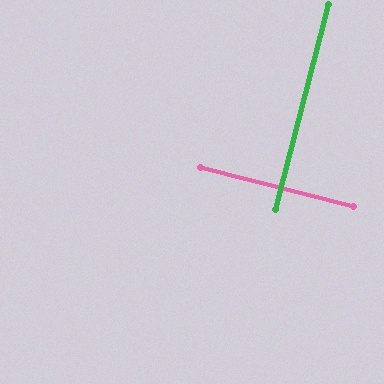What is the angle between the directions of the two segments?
Approximately 90 degrees.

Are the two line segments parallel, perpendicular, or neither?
Perpendicular — they meet at approximately 90°.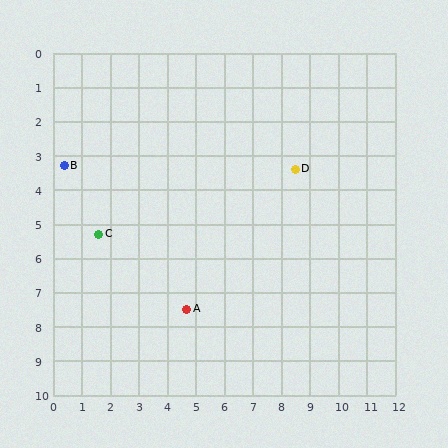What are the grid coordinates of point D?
Point D is at approximately (8.5, 3.4).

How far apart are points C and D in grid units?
Points C and D are about 7.2 grid units apart.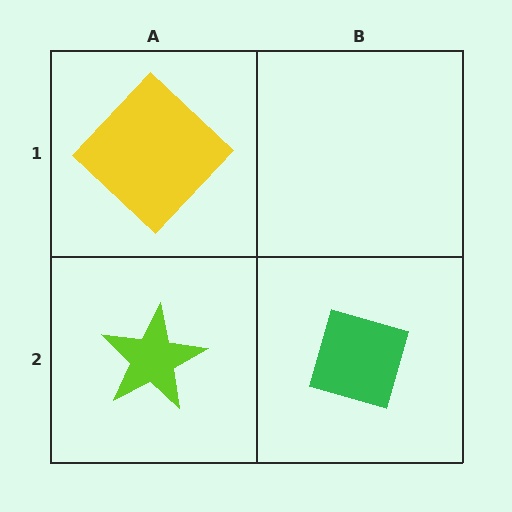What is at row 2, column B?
A green diamond.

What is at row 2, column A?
A lime star.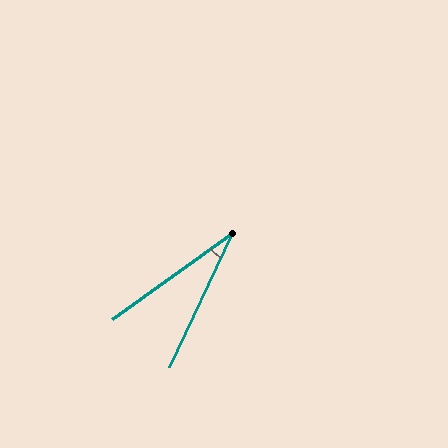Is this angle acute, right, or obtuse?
It is acute.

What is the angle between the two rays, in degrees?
Approximately 29 degrees.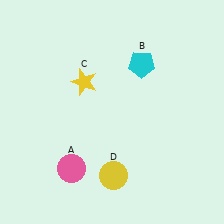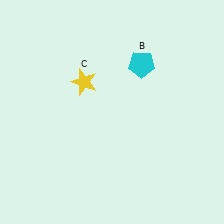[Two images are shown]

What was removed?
The pink circle (A), the yellow circle (D) were removed in Image 2.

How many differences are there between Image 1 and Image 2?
There are 2 differences between the two images.